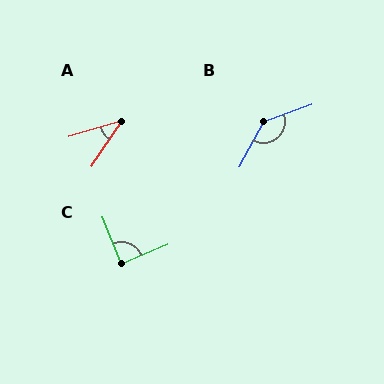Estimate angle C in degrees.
Approximately 89 degrees.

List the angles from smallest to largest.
A (39°), C (89°), B (138°).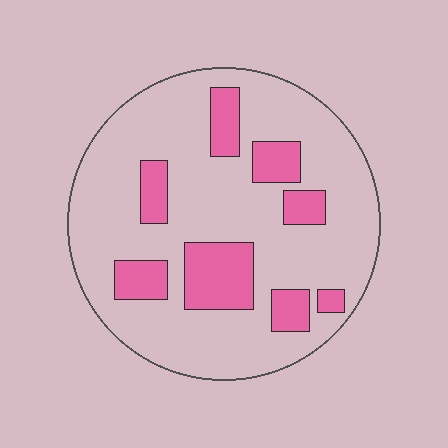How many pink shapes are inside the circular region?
8.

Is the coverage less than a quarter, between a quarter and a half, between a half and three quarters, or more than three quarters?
Less than a quarter.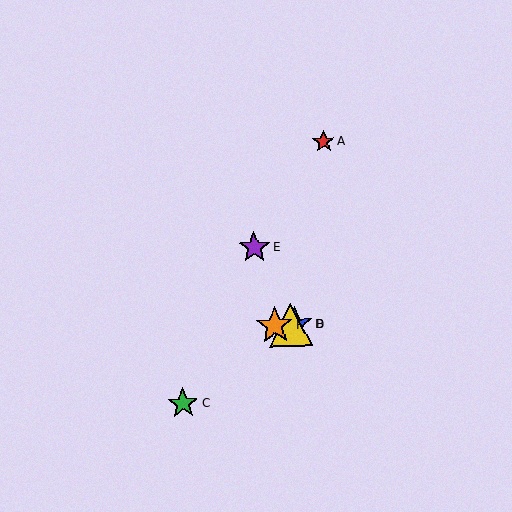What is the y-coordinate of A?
Object A is at y≈142.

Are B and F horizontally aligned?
Yes, both are at y≈325.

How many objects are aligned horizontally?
3 objects (B, D, F) are aligned horizontally.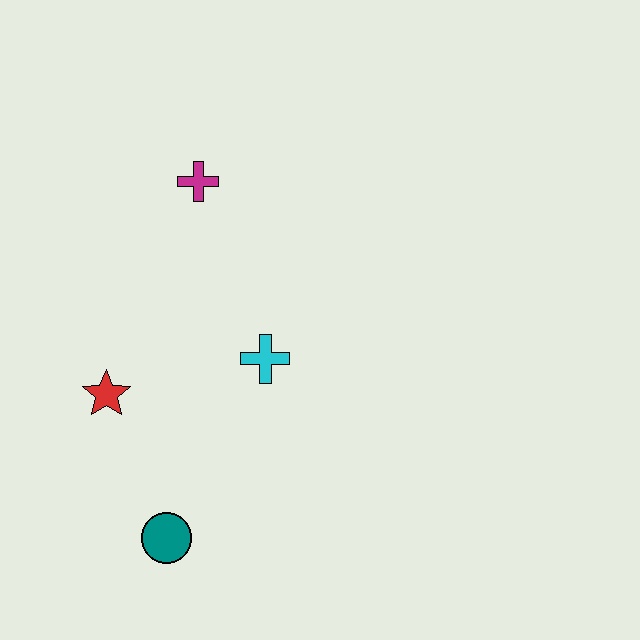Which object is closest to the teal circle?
The red star is closest to the teal circle.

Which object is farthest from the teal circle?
The magenta cross is farthest from the teal circle.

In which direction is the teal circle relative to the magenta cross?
The teal circle is below the magenta cross.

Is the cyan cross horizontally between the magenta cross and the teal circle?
No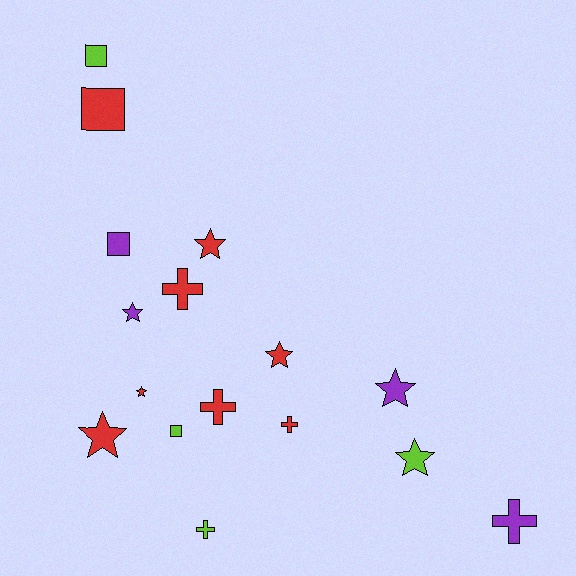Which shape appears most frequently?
Star, with 7 objects.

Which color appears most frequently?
Red, with 8 objects.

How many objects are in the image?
There are 16 objects.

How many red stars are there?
There are 4 red stars.